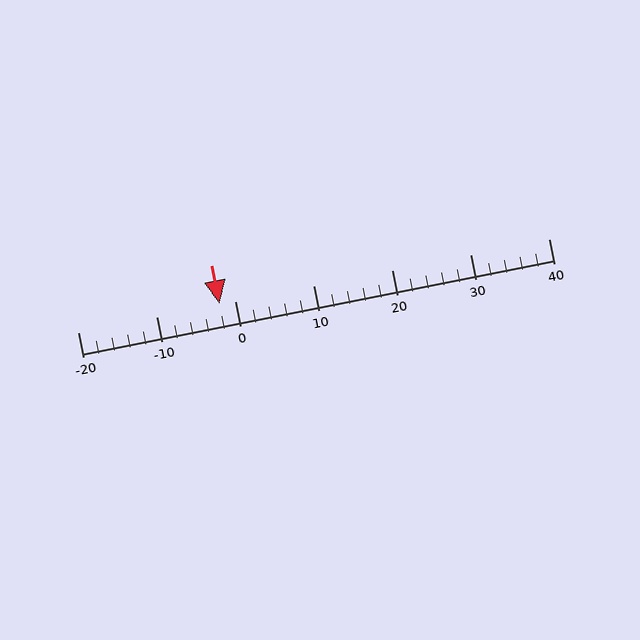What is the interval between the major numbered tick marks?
The major tick marks are spaced 10 units apart.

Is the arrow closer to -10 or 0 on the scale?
The arrow is closer to 0.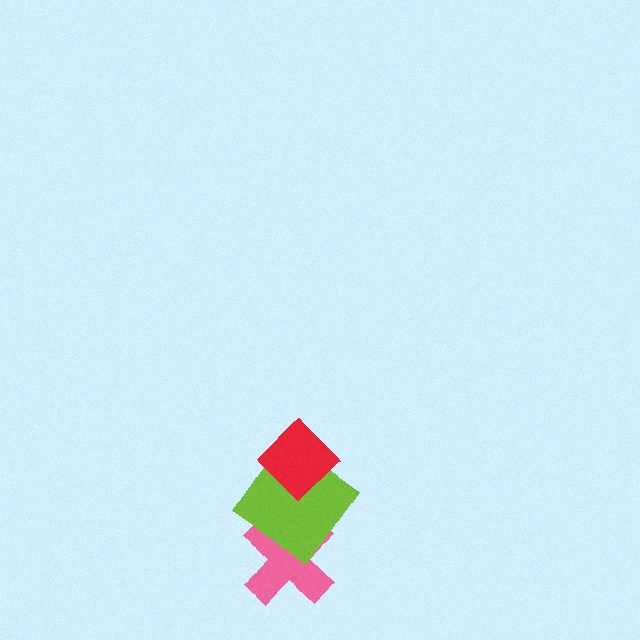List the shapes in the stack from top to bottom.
From top to bottom: the red diamond, the lime diamond, the pink cross.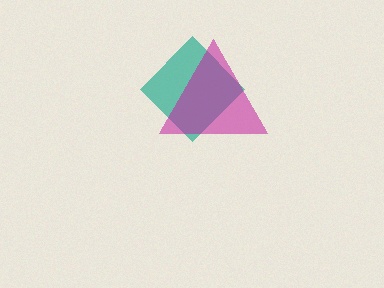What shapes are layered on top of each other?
The layered shapes are: a teal diamond, a magenta triangle.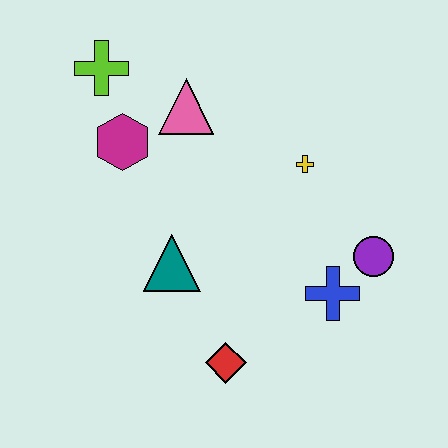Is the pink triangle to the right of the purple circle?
No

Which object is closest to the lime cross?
The magenta hexagon is closest to the lime cross.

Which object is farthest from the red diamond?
The lime cross is farthest from the red diamond.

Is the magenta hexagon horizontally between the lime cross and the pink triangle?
Yes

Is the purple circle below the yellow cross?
Yes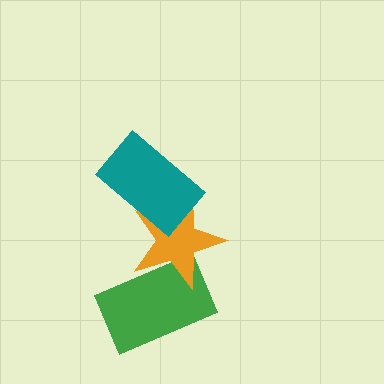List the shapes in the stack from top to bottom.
From top to bottom: the teal rectangle, the orange star, the green rectangle.